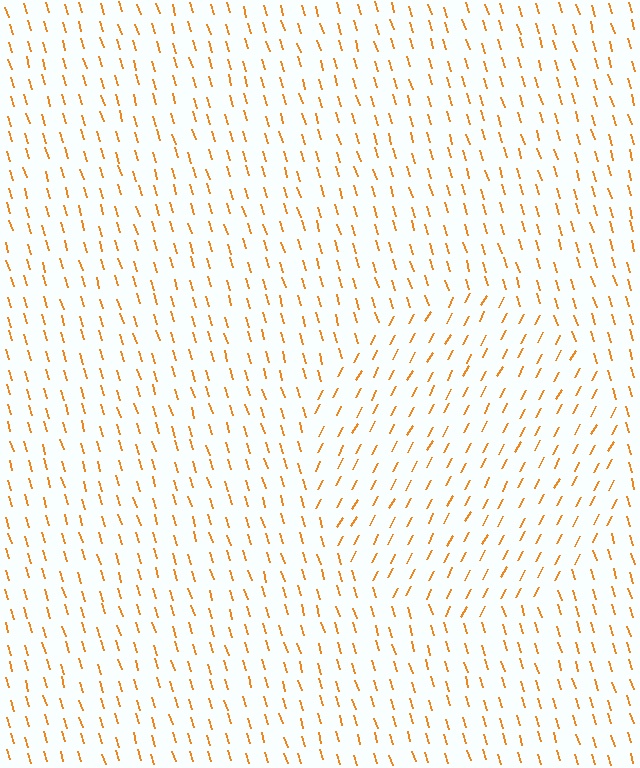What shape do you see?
I see a circle.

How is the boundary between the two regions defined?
The boundary is defined purely by a change in line orientation (approximately 45 degrees difference). All lines are the same color and thickness.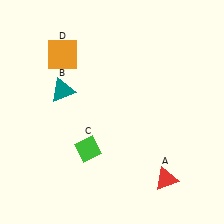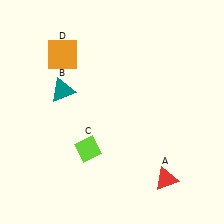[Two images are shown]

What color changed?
The diamond (C) changed from green in Image 1 to lime in Image 2.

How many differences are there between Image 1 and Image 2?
There is 1 difference between the two images.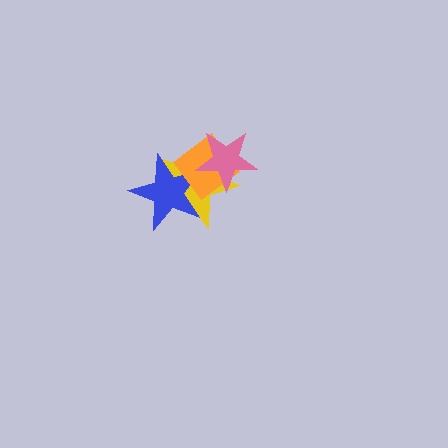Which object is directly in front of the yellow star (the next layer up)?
The blue star is directly in front of the yellow star.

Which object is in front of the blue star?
The orange diamond is in front of the blue star.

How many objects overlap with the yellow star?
3 objects overlap with the yellow star.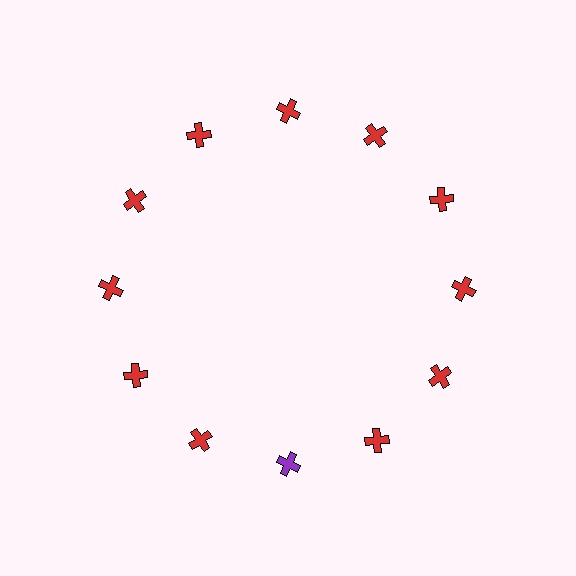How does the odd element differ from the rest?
It has a different color: purple instead of red.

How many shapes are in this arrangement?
There are 12 shapes arranged in a ring pattern.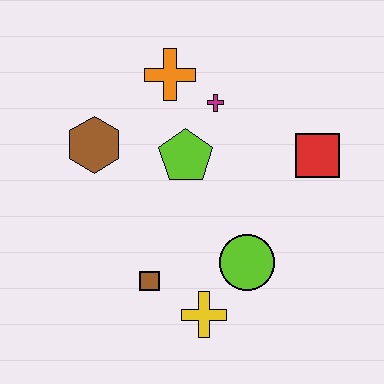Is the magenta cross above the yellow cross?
Yes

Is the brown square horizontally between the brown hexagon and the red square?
Yes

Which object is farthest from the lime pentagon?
The yellow cross is farthest from the lime pentagon.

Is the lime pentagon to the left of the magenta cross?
Yes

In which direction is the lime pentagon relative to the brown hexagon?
The lime pentagon is to the right of the brown hexagon.